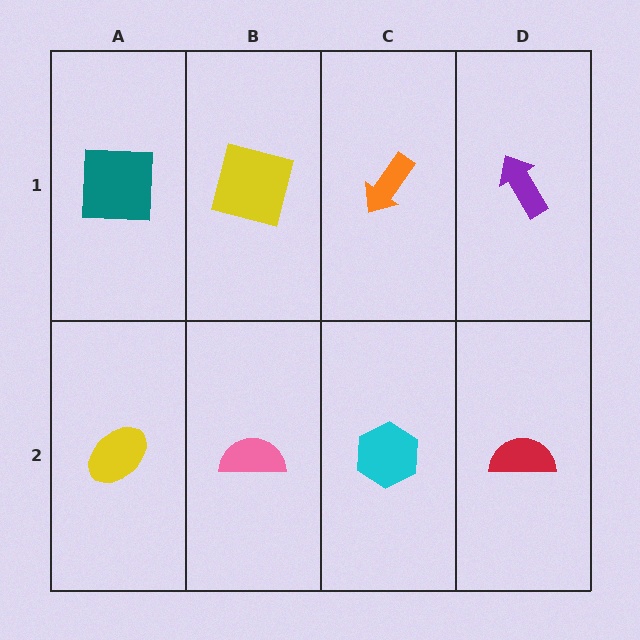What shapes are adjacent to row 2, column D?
A purple arrow (row 1, column D), a cyan hexagon (row 2, column C).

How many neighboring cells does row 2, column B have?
3.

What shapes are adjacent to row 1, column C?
A cyan hexagon (row 2, column C), a yellow square (row 1, column B), a purple arrow (row 1, column D).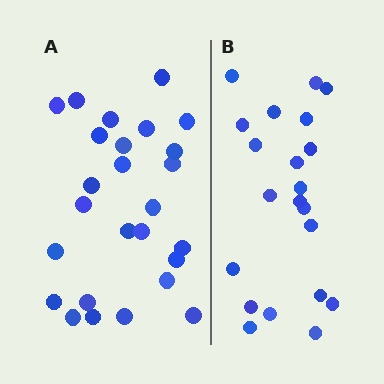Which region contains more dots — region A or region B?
Region A (the left region) has more dots.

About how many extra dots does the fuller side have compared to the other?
Region A has about 5 more dots than region B.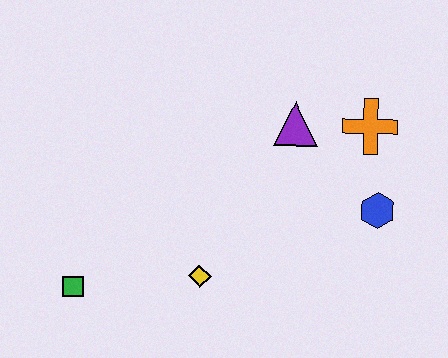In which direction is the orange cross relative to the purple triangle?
The orange cross is to the right of the purple triangle.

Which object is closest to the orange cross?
The purple triangle is closest to the orange cross.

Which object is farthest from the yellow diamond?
The orange cross is farthest from the yellow diamond.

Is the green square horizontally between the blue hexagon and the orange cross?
No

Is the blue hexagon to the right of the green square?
Yes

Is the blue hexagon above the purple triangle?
No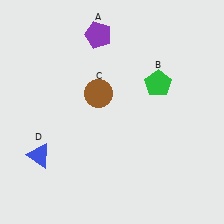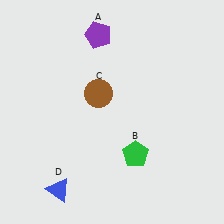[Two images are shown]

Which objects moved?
The objects that moved are: the green pentagon (B), the blue triangle (D).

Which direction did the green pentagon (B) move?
The green pentagon (B) moved down.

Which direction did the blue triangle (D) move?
The blue triangle (D) moved down.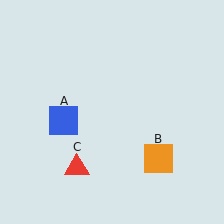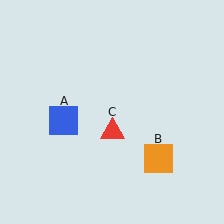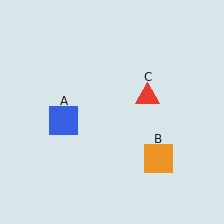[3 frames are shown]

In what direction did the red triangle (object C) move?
The red triangle (object C) moved up and to the right.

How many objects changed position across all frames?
1 object changed position: red triangle (object C).